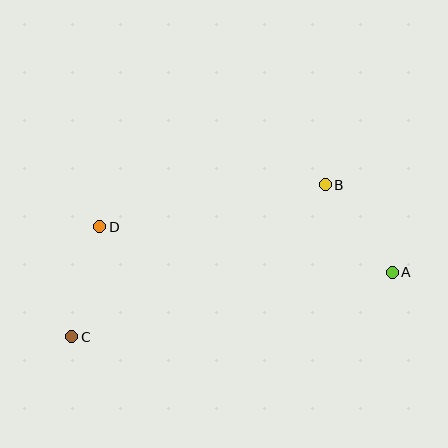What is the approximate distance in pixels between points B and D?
The distance between B and D is approximately 229 pixels.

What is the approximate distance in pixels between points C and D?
The distance between C and D is approximately 113 pixels.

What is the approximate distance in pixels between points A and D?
The distance between A and D is approximately 296 pixels.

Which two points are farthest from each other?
Points A and C are farthest from each other.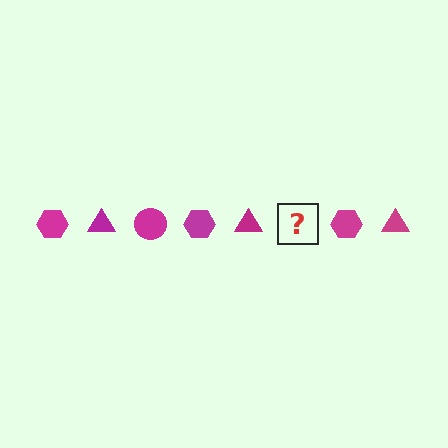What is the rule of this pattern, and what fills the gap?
The rule is that the pattern cycles through hexagon, triangle, circle shapes in magenta. The gap should be filled with a magenta circle.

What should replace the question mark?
The question mark should be replaced with a magenta circle.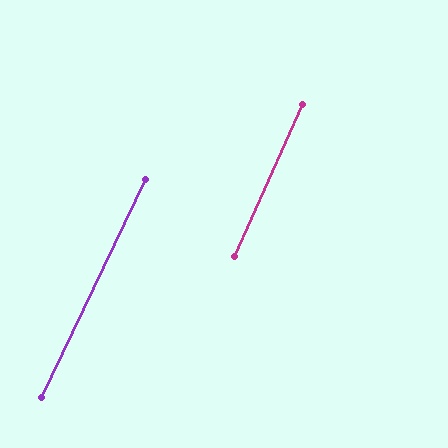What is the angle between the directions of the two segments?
Approximately 2 degrees.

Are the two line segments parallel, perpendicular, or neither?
Parallel — their directions differ by only 1.5°.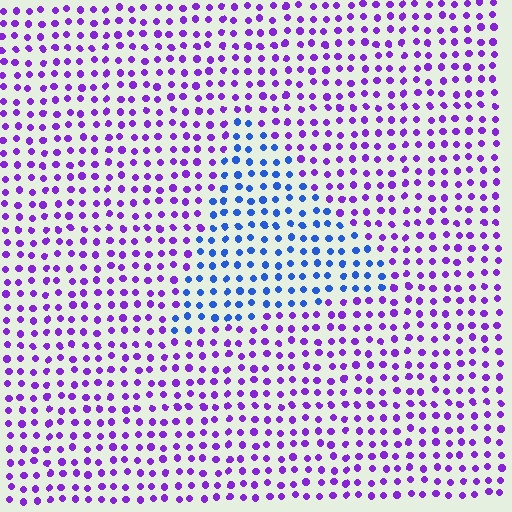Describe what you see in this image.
The image is filled with small purple elements in a uniform arrangement. A triangle-shaped region is visible where the elements are tinted to a slightly different hue, forming a subtle color boundary.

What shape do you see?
I see a triangle.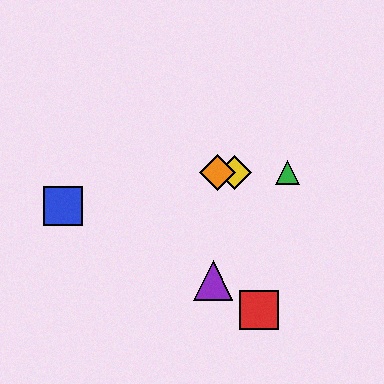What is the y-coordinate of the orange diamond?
The orange diamond is at y≈172.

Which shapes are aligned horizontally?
The green triangle, the yellow diamond, the orange diamond are aligned horizontally.